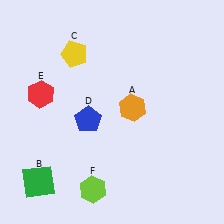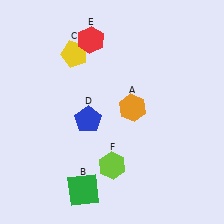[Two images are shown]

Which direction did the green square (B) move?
The green square (B) moved right.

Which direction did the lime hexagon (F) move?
The lime hexagon (F) moved up.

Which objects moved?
The objects that moved are: the green square (B), the red hexagon (E), the lime hexagon (F).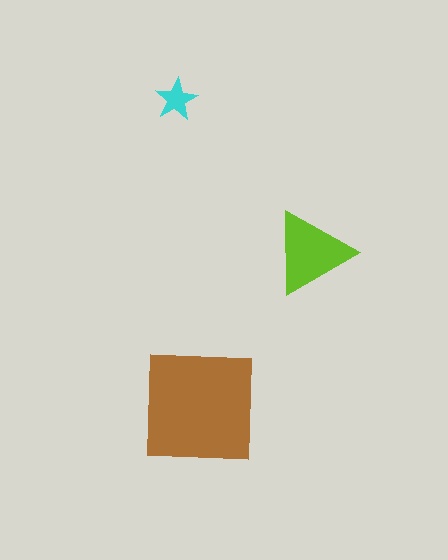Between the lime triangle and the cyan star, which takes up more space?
The lime triangle.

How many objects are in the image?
There are 3 objects in the image.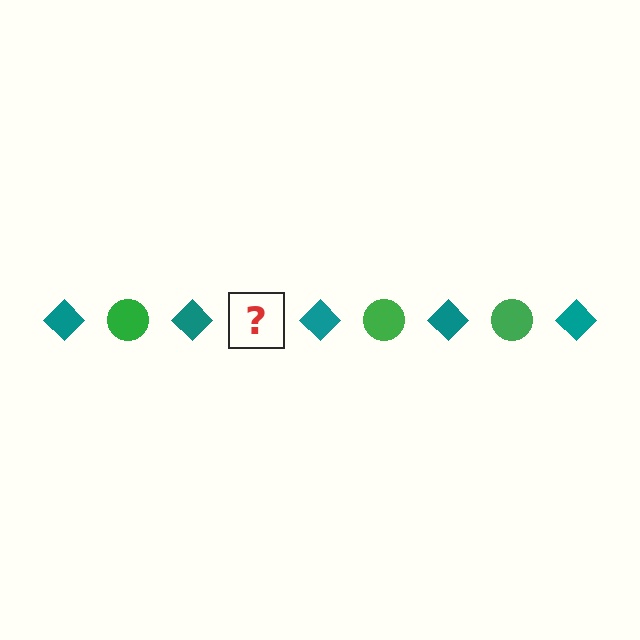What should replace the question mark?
The question mark should be replaced with a green circle.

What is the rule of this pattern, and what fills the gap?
The rule is that the pattern alternates between teal diamond and green circle. The gap should be filled with a green circle.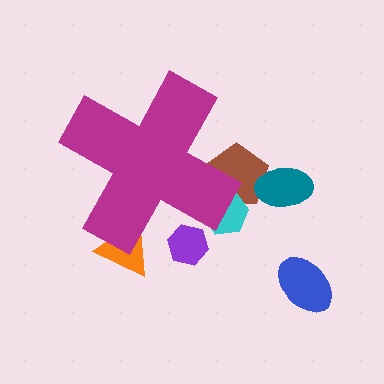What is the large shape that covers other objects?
A magenta cross.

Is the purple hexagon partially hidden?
Yes, the purple hexagon is partially hidden behind the magenta cross.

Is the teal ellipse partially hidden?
No, the teal ellipse is fully visible.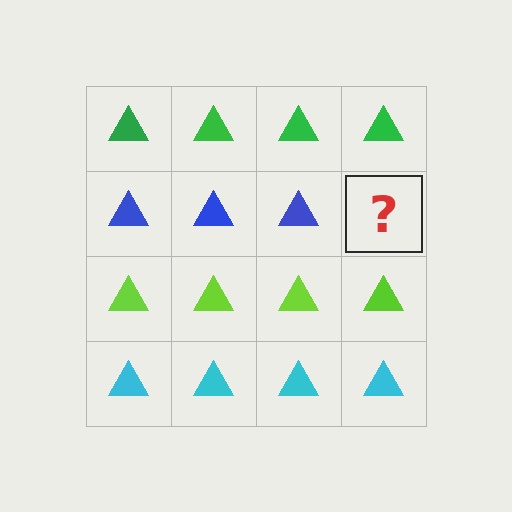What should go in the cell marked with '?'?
The missing cell should contain a blue triangle.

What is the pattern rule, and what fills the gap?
The rule is that each row has a consistent color. The gap should be filled with a blue triangle.